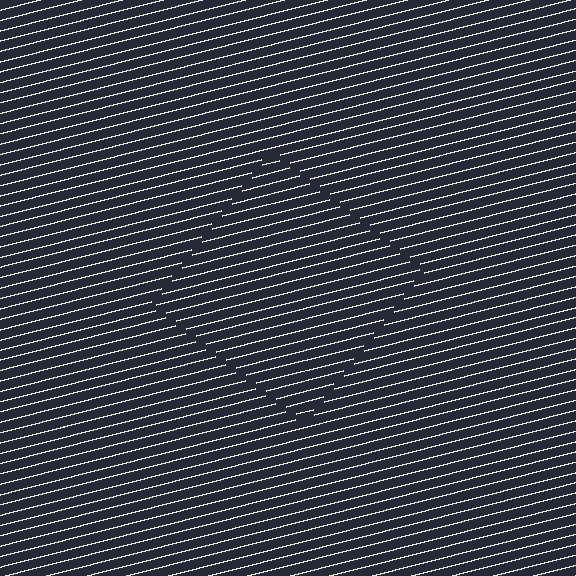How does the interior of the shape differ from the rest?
The interior of the shape contains the same grating, shifted by half a period — the contour is defined by the phase discontinuity where line-ends from the inner and outer gratings abut.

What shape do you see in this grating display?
An illusory square. The interior of the shape contains the same grating, shifted by half a period — the contour is defined by the phase discontinuity where line-ends from the inner and outer gratings abut.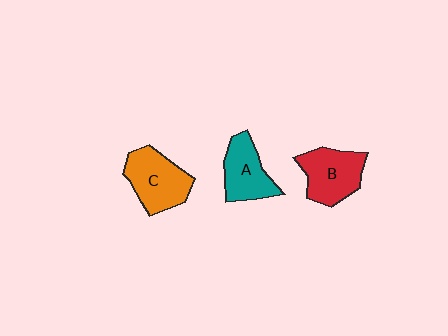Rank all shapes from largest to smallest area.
From largest to smallest: C (orange), B (red), A (teal).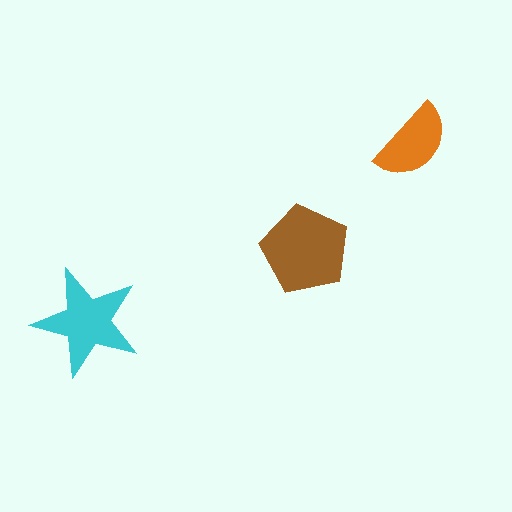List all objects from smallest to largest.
The orange semicircle, the cyan star, the brown pentagon.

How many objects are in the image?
There are 3 objects in the image.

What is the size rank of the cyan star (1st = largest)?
2nd.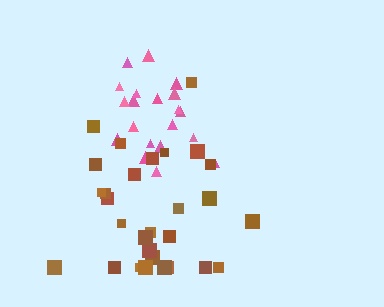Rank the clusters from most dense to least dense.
pink, brown.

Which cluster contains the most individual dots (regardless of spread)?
Brown (29).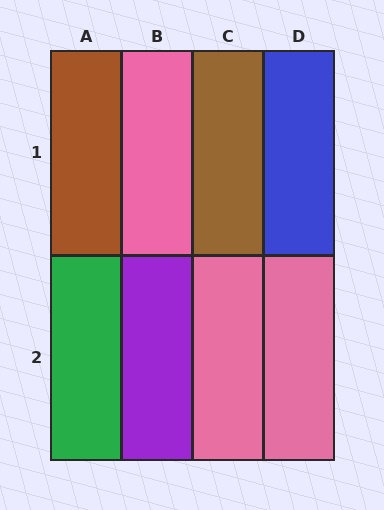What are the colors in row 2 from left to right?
Green, purple, pink, pink.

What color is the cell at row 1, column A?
Brown.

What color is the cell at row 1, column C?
Brown.